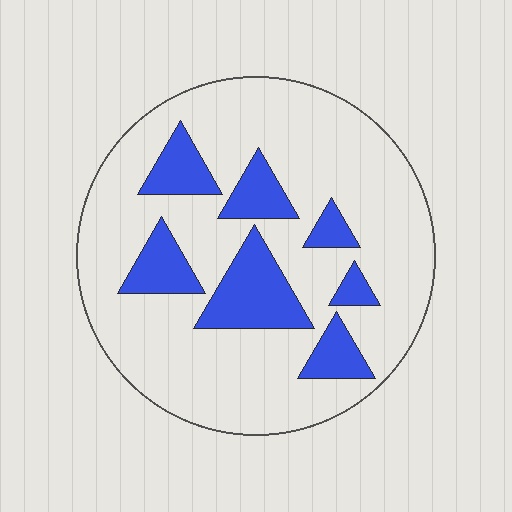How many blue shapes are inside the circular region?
7.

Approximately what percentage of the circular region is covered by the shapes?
Approximately 20%.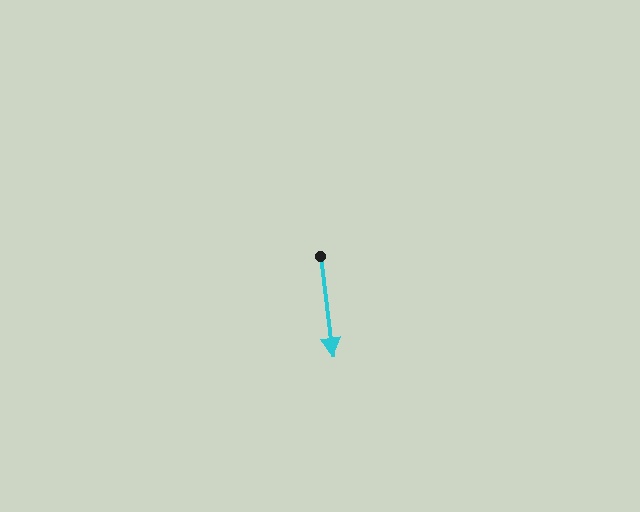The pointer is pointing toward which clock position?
Roughly 6 o'clock.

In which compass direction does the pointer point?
South.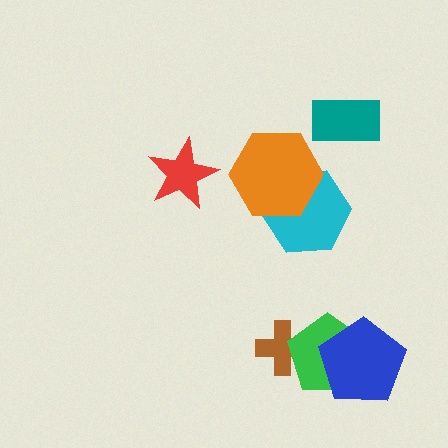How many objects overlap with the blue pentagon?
1 object overlaps with the blue pentagon.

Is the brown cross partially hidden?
Yes, it is partially covered by another shape.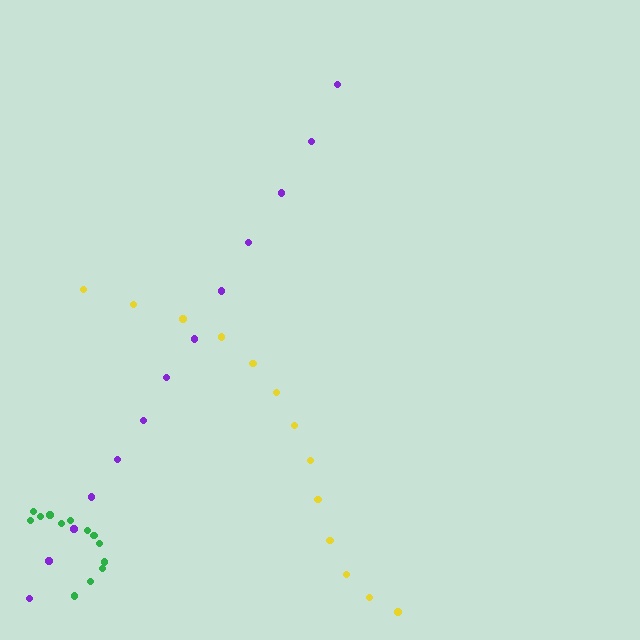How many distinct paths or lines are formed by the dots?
There are 3 distinct paths.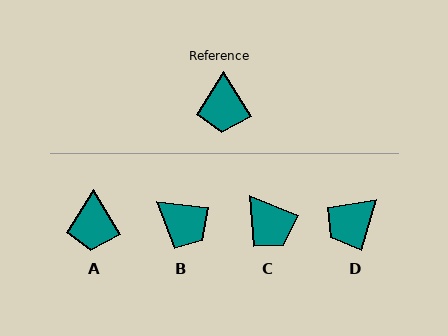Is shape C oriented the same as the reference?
No, it is off by about 37 degrees.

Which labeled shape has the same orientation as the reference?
A.